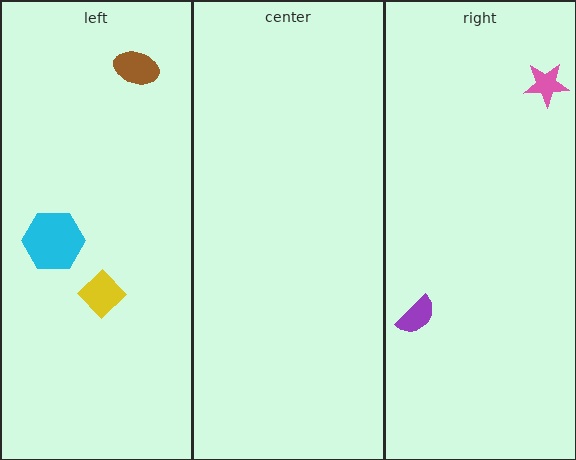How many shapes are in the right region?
2.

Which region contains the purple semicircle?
The right region.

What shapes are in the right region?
The purple semicircle, the pink star.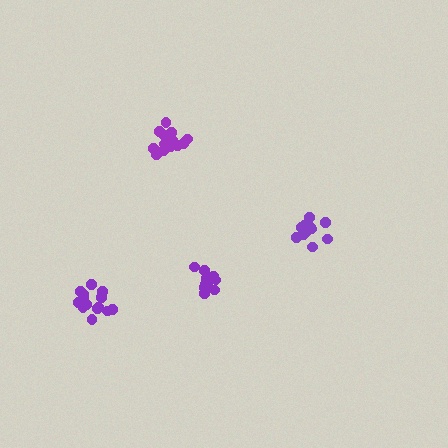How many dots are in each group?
Group 1: 13 dots, Group 2: 14 dots, Group 3: 14 dots, Group 4: 13 dots (54 total).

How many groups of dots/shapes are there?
There are 4 groups.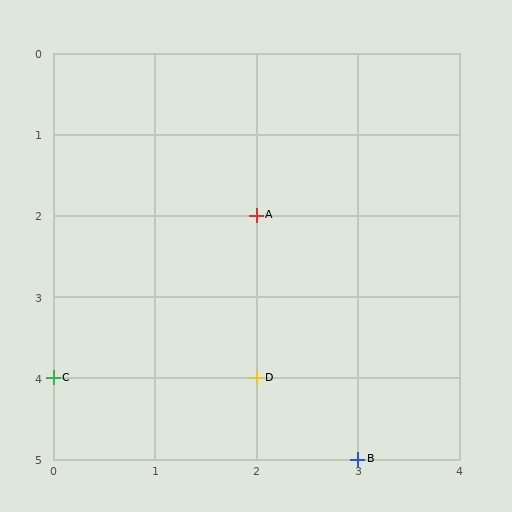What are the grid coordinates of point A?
Point A is at grid coordinates (2, 2).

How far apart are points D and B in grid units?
Points D and B are 1 column and 1 row apart (about 1.4 grid units diagonally).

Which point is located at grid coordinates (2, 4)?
Point D is at (2, 4).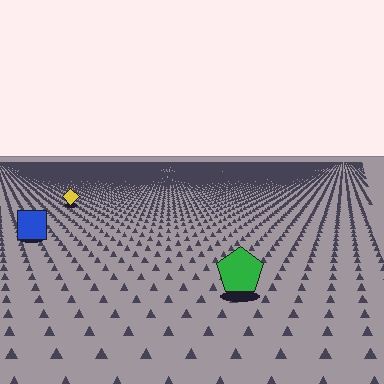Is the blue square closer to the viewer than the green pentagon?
No. The green pentagon is closer — you can tell from the texture gradient: the ground texture is coarser near it.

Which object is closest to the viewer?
The green pentagon is closest. The texture marks near it are larger and more spread out.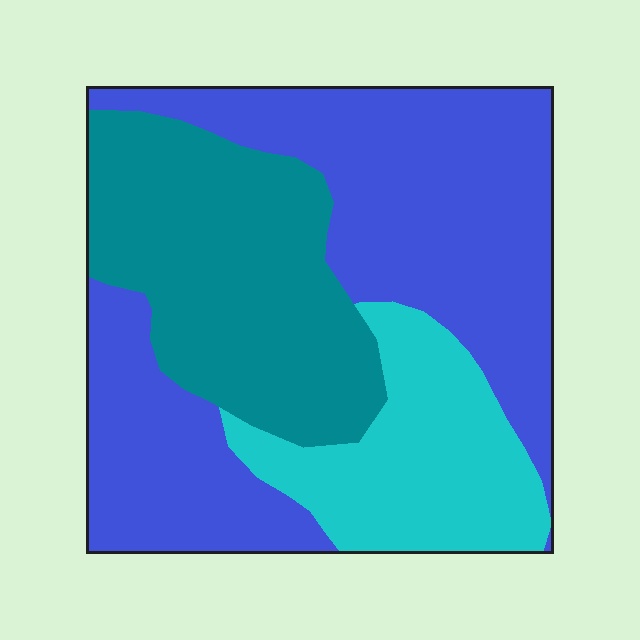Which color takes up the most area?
Blue, at roughly 50%.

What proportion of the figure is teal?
Teal takes up about one third (1/3) of the figure.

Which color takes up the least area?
Cyan, at roughly 20%.